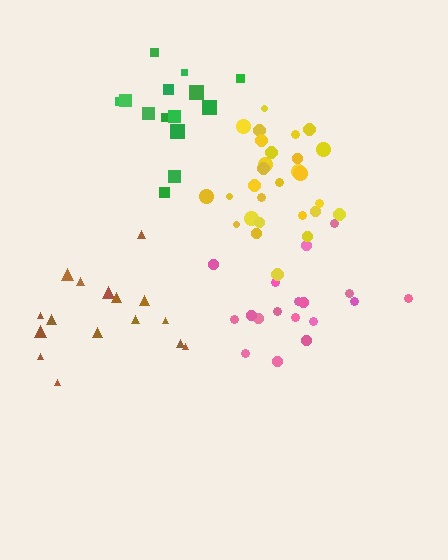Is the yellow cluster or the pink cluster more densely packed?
Yellow.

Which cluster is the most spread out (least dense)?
Brown.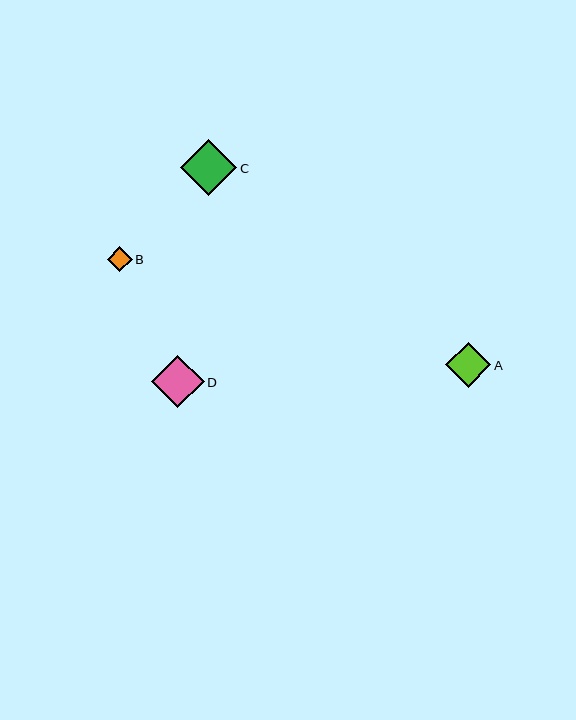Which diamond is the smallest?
Diamond B is the smallest with a size of approximately 25 pixels.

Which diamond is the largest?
Diamond C is the largest with a size of approximately 56 pixels.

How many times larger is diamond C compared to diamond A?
Diamond C is approximately 1.2 times the size of diamond A.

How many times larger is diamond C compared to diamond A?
Diamond C is approximately 1.2 times the size of diamond A.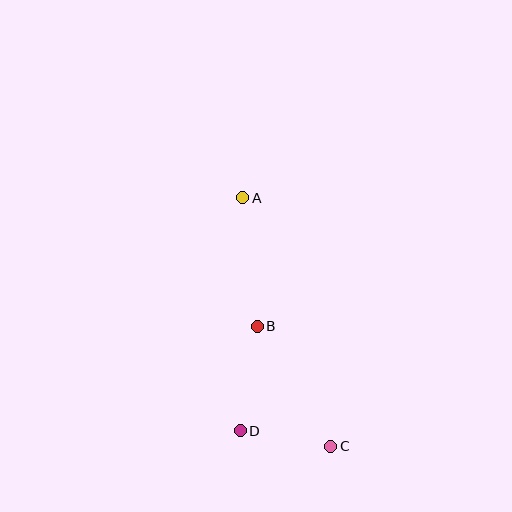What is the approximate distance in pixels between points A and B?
The distance between A and B is approximately 129 pixels.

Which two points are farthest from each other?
Points A and C are farthest from each other.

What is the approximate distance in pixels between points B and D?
The distance between B and D is approximately 106 pixels.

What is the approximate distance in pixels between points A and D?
The distance between A and D is approximately 233 pixels.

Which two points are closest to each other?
Points C and D are closest to each other.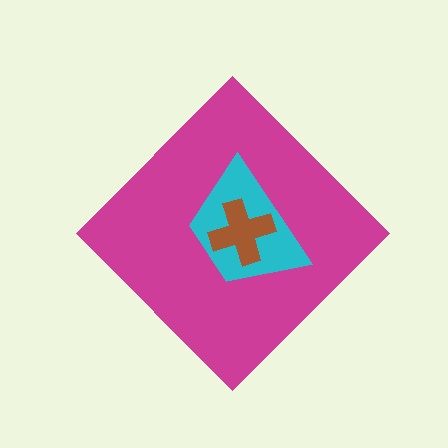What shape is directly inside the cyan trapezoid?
The brown cross.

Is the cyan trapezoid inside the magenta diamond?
Yes.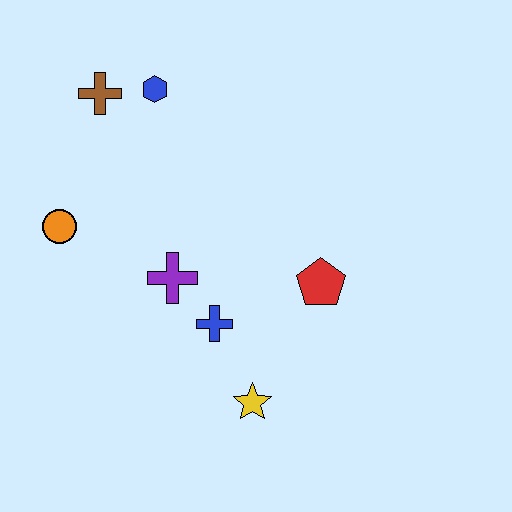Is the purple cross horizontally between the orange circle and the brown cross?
No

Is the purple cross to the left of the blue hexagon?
No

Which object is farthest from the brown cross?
The yellow star is farthest from the brown cross.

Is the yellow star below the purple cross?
Yes